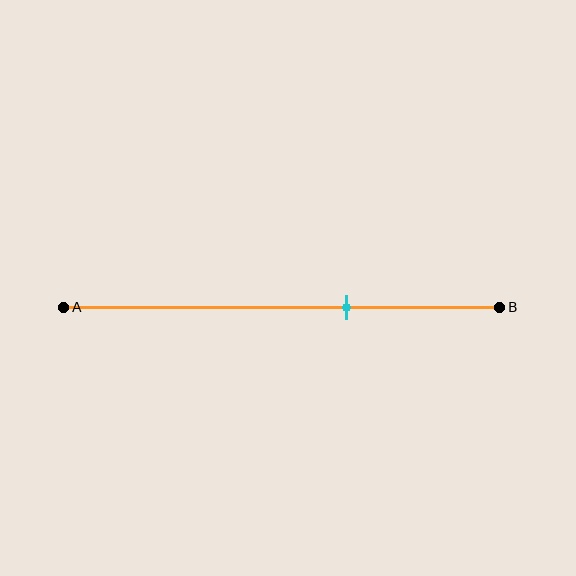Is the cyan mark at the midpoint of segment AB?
No, the mark is at about 65% from A, not at the 50% midpoint.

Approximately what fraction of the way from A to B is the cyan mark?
The cyan mark is approximately 65% of the way from A to B.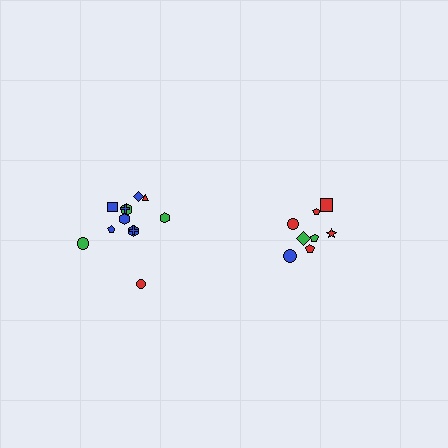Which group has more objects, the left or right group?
The left group.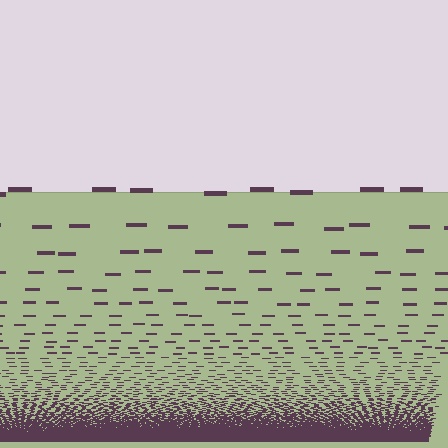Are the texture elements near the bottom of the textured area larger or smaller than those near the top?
Smaller. The gradient is inverted — elements near the bottom are smaller and denser.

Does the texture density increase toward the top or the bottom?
Density increases toward the bottom.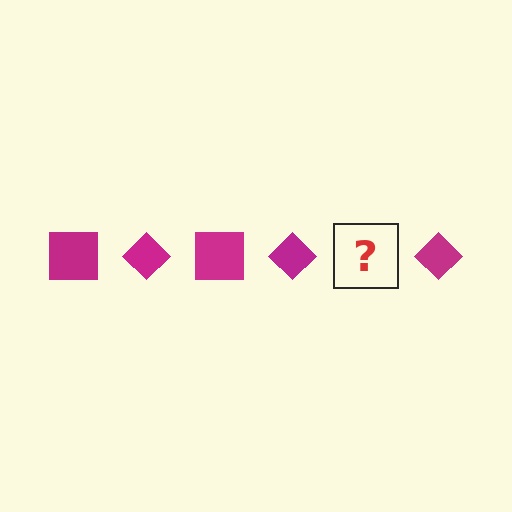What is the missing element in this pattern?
The missing element is a magenta square.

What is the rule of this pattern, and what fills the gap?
The rule is that the pattern cycles through square, diamond shapes in magenta. The gap should be filled with a magenta square.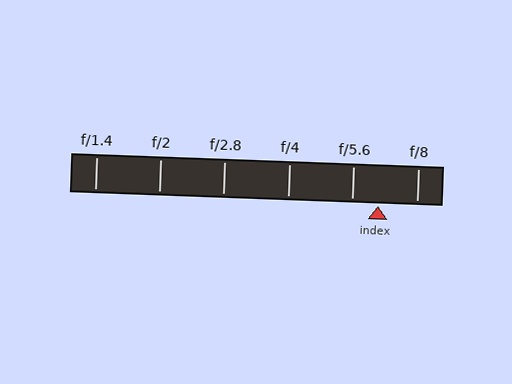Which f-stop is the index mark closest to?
The index mark is closest to f/5.6.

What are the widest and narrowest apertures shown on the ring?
The widest aperture shown is f/1.4 and the narrowest is f/8.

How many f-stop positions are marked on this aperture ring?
There are 6 f-stop positions marked.